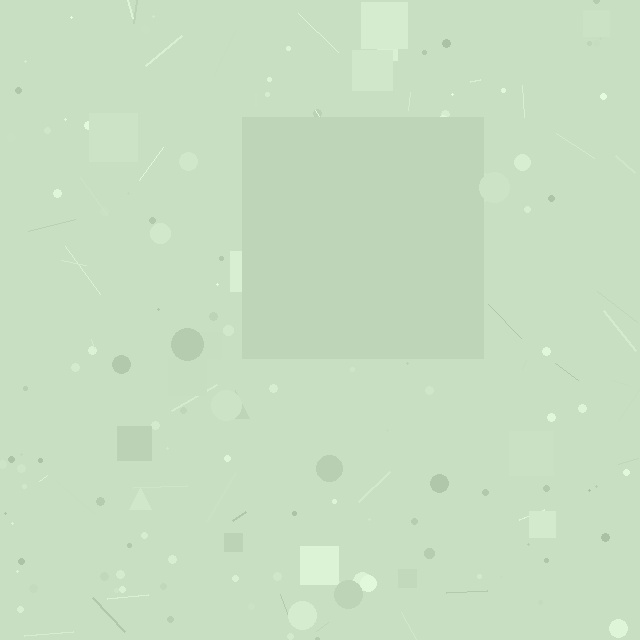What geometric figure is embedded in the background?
A square is embedded in the background.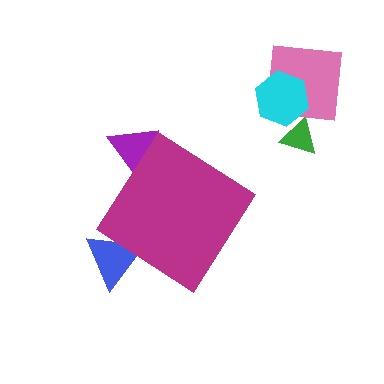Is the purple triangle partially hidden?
Yes, the purple triangle is partially hidden behind the magenta diamond.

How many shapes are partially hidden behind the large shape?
2 shapes are partially hidden.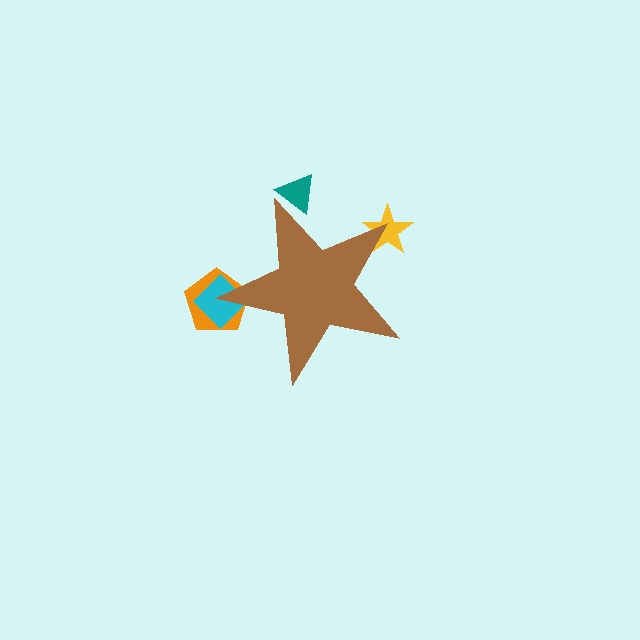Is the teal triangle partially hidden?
Yes, the teal triangle is partially hidden behind the brown star.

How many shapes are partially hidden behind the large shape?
4 shapes are partially hidden.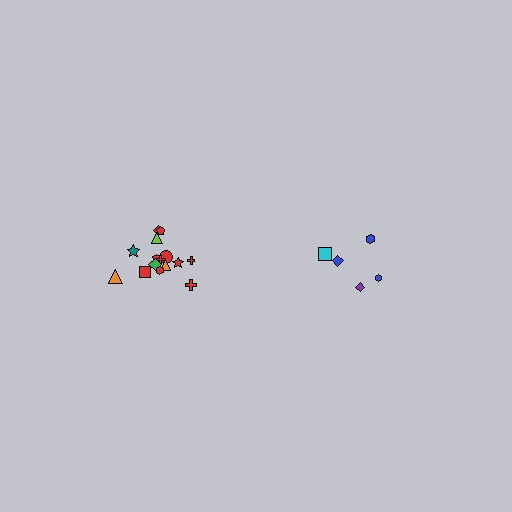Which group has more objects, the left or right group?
The left group.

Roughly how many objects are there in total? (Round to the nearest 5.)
Roughly 20 objects in total.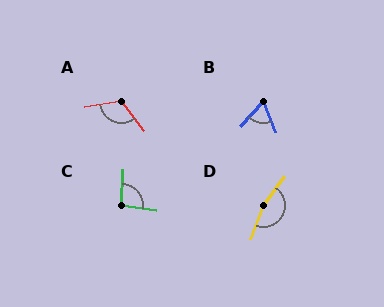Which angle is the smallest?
B, at approximately 65 degrees.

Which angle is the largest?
D, at approximately 163 degrees.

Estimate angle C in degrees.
Approximately 97 degrees.